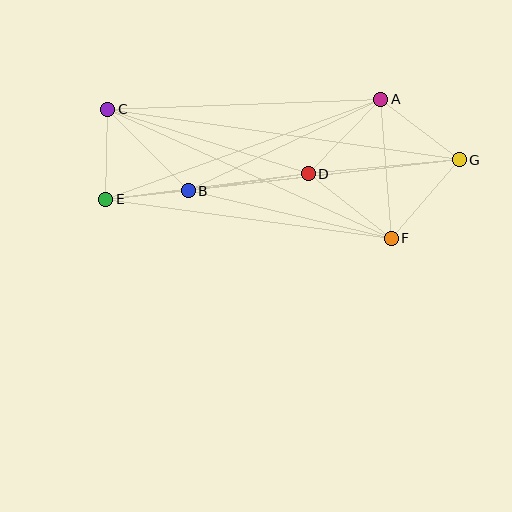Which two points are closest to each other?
Points B and E are closest to each other.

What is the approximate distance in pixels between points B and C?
The distance between B and C is approximately 115 pixels.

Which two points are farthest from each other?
Points E and G are farthest from each other.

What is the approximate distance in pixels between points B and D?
The distance between B and D is approximately 122 pixels.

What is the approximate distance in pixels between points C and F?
The distance between C and F is approximately 312 pixels.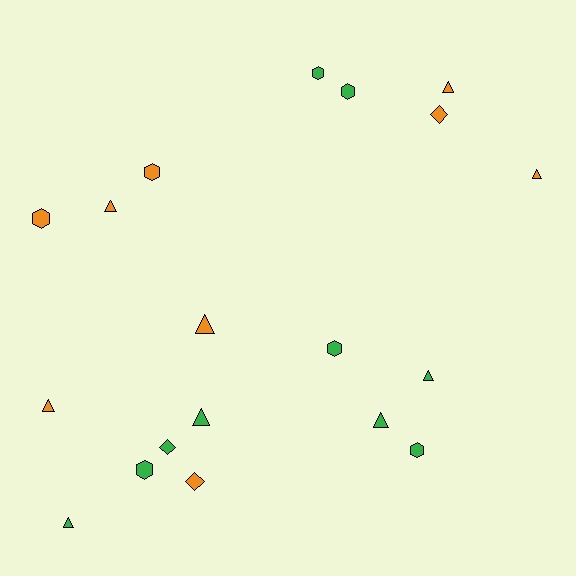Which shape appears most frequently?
Triangle, with 9 objects.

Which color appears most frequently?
Green, with 10 objects.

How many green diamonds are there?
There is 1 green diamond.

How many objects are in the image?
There are 19 objects.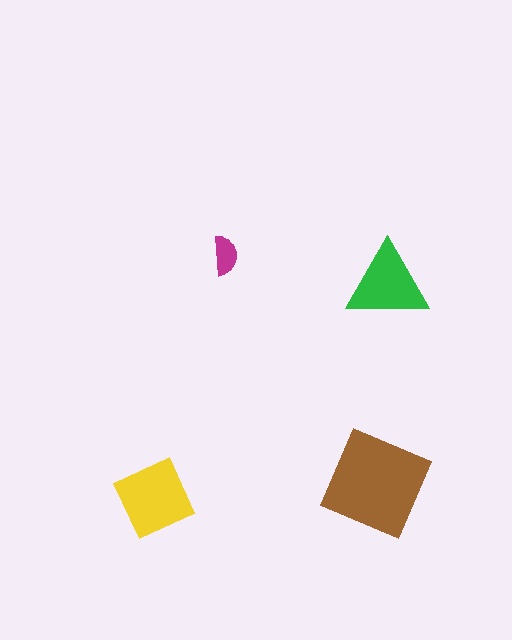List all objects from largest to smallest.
The brown square, the yellow diamond, the green triangle, the magenta semicircle.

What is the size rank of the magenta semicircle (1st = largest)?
4th.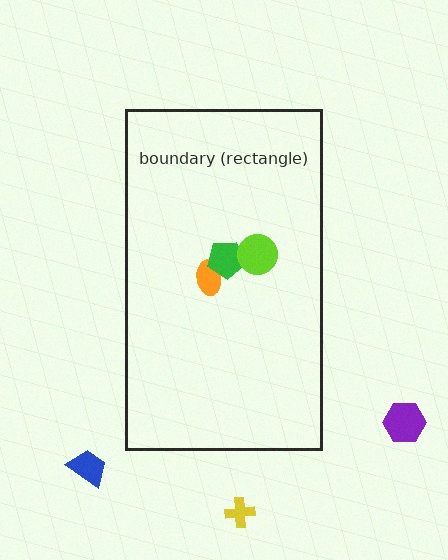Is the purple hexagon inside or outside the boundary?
Outside.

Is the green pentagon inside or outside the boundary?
Inside.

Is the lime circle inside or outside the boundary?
Inside.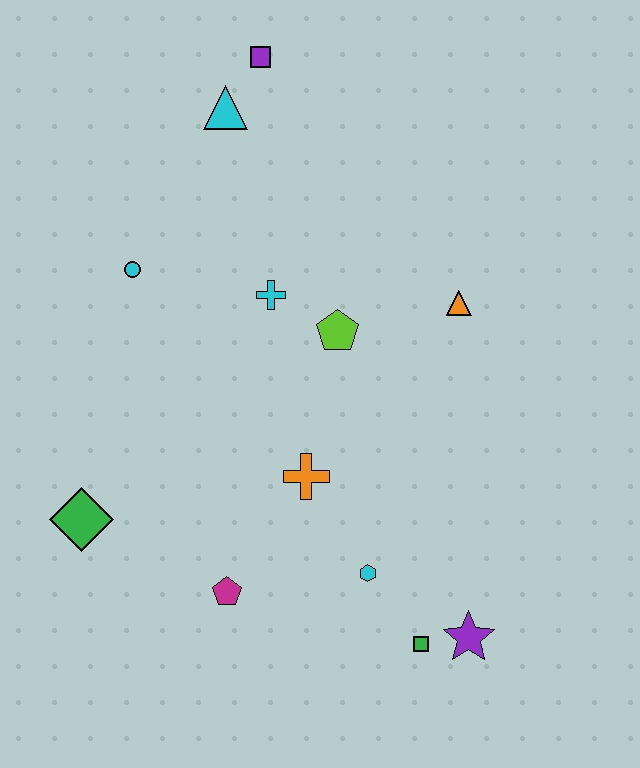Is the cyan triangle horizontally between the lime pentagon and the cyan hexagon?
No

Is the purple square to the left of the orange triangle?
Yes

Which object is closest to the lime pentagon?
The cyan cross is closest to the lime pentagon.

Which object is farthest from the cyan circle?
The purple star is farthest from the cyan circle.